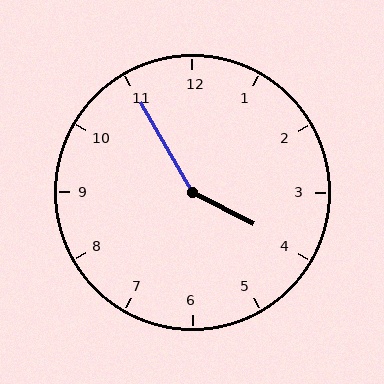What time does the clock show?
3:55.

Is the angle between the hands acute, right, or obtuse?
It is obtuse.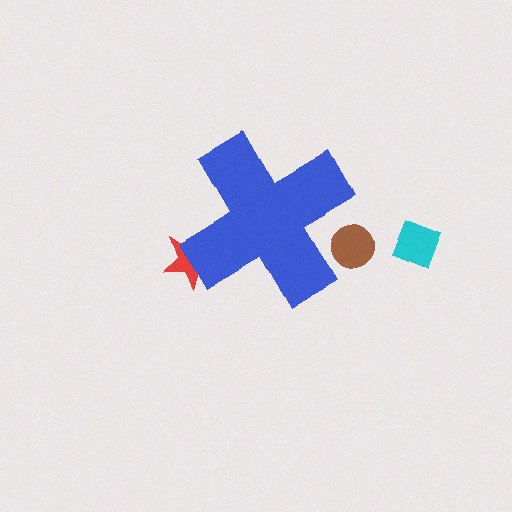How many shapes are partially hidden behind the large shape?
2 shapes are partially hidden.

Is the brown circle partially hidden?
Yes, the brown circle is partially hidden behind the blue cross.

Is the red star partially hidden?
Yes, the red star is partially hidden behind the blue cross.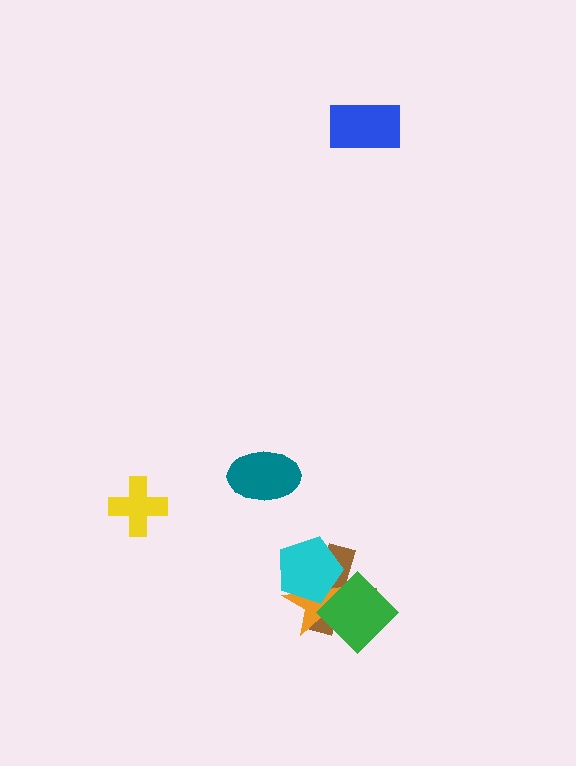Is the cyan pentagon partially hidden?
Yes, it is partially covered by another shape.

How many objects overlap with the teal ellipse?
0 objects overlap with the teal ellipse.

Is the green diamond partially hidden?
No, no other shape covers it.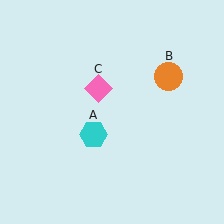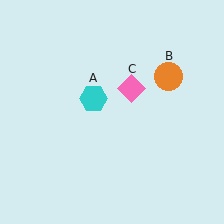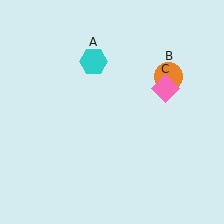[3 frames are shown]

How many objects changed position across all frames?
2 objects changed position: cyan hexagon (object A), pink diamond (object C).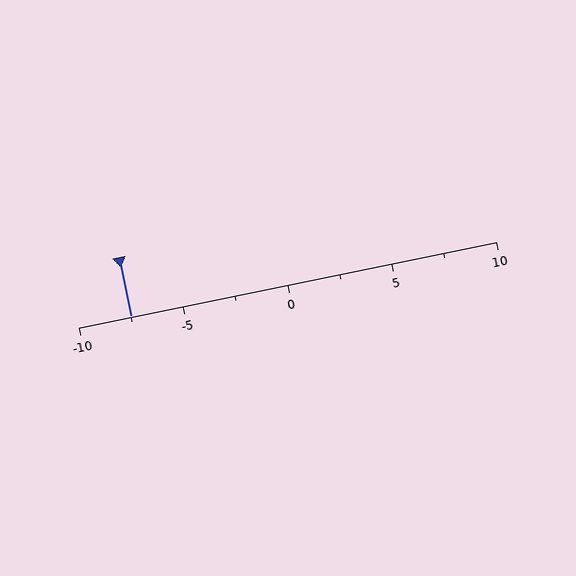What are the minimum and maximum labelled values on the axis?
The axis runs from -10 to 10.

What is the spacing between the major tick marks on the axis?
The major ticks are spaced 5 apart.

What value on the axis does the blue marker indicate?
The marker indicates approximately -7.5.